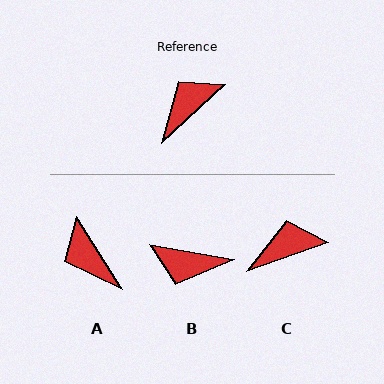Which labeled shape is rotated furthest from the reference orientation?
B, about 128 degrees away.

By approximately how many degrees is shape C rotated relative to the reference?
Approximately 23 degrees clockwise.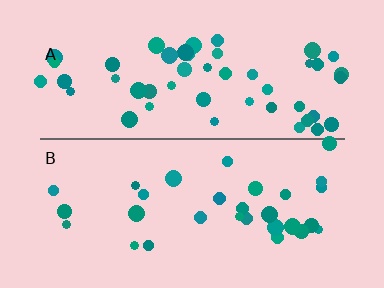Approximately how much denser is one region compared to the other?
Approximately 1.6× — region A over region B.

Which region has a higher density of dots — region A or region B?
A (the top).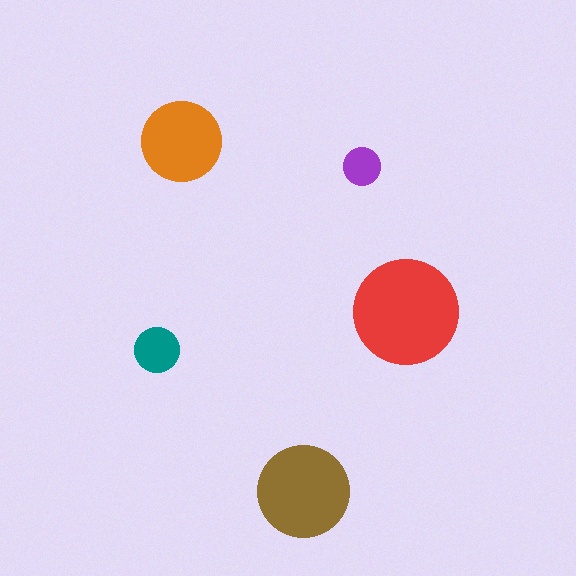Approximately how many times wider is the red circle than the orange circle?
About 1.5 times wider.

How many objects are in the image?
There are 5 objects in the image.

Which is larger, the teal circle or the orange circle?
The orange one.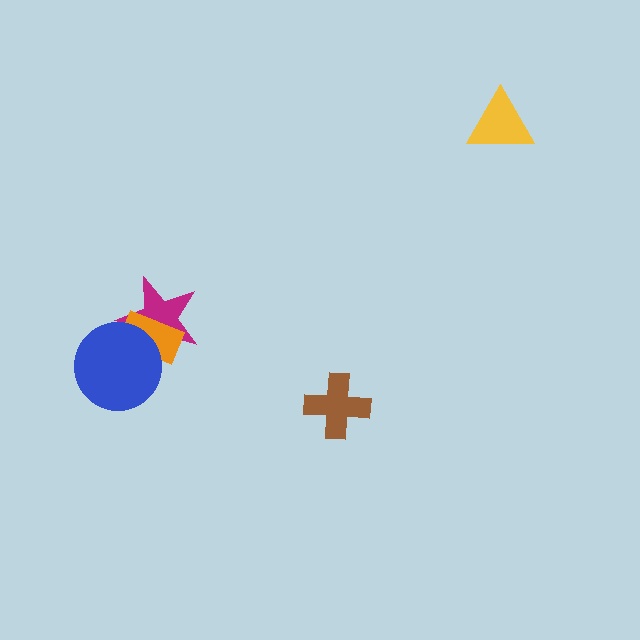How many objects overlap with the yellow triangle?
0 objects overlap with the yellow triangle.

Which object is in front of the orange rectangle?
The blue circle is in front of the orange rectangle.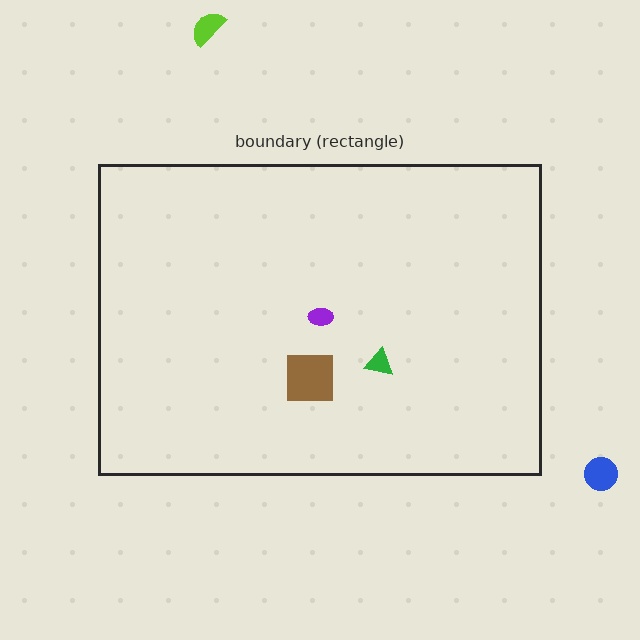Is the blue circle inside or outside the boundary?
Outside.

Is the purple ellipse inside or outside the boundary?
Inside.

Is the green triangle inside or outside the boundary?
Inside.